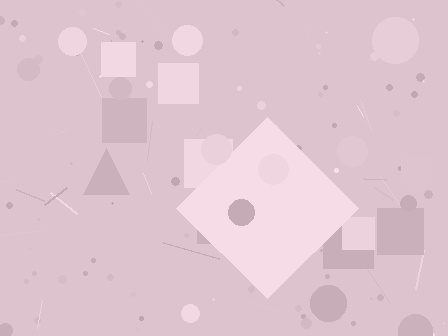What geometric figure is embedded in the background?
A diamond is embedded in the background.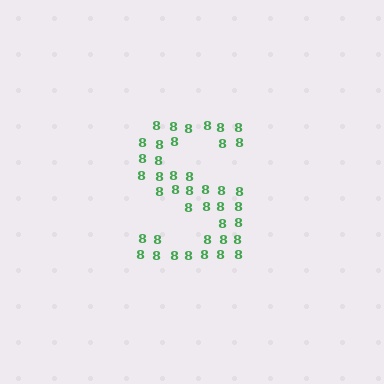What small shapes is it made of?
It is made of small digit 8's.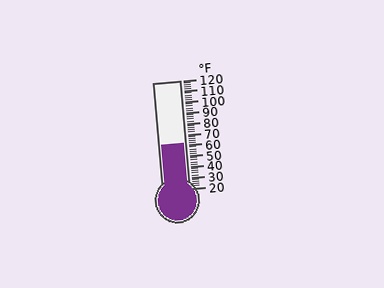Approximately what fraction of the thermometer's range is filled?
The thermometer is filled to approximately 40% of its range.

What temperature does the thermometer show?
The thermometer shows approximately 62°F.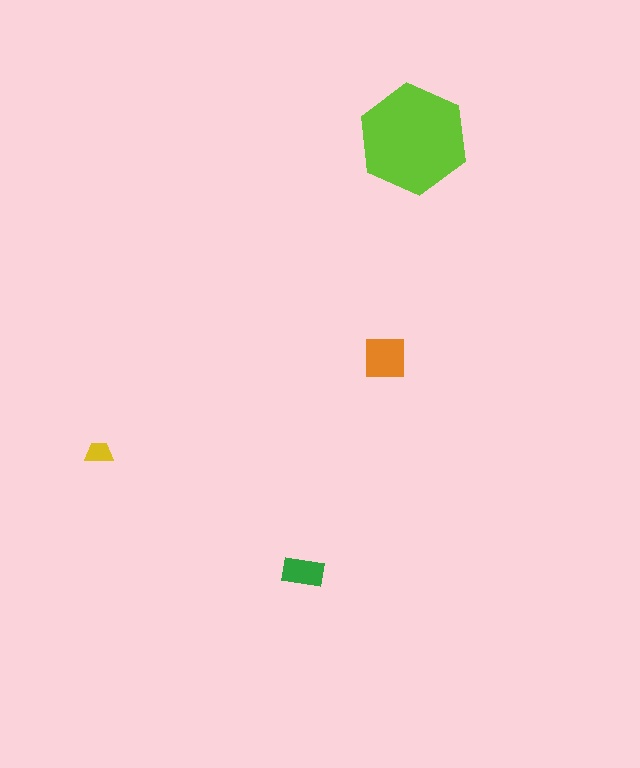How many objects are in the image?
There are 4 objects in the image.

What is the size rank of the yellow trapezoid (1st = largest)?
4th.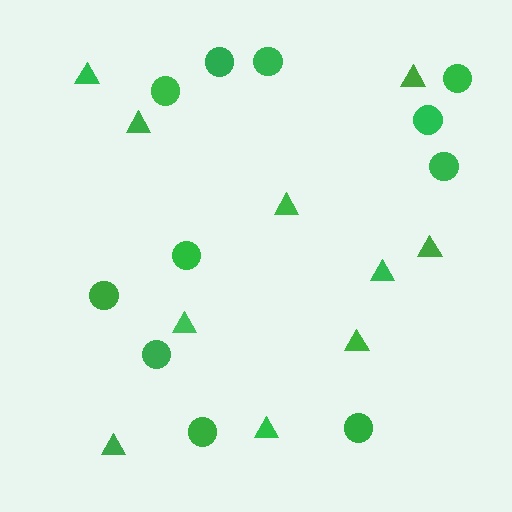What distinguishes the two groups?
There are 2 groups: one group of triangles (10) and one group of circles (11).